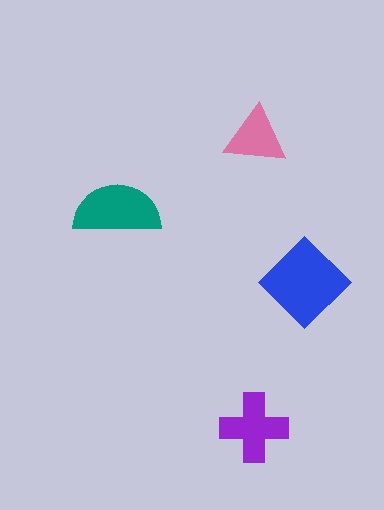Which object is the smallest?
The pink triangle.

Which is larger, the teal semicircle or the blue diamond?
The blue diamond.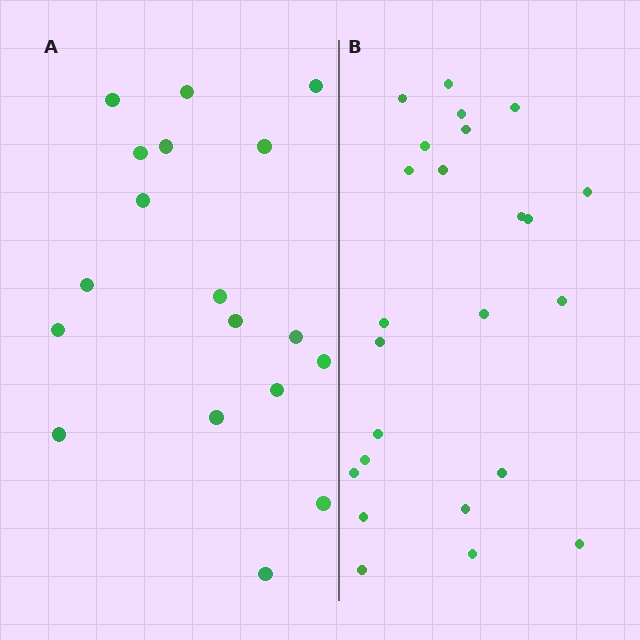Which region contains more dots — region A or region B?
Region B (the right region) has more dots.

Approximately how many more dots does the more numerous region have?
Region B has about 6 more dots than region A.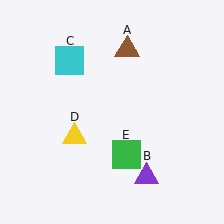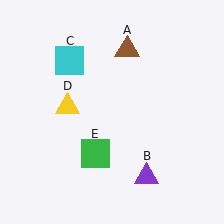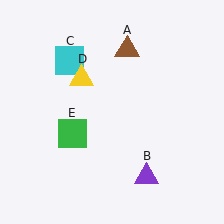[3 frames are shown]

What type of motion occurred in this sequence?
The yellow triangle (object D), green square (object E) rotated clockwise around the center of the scene.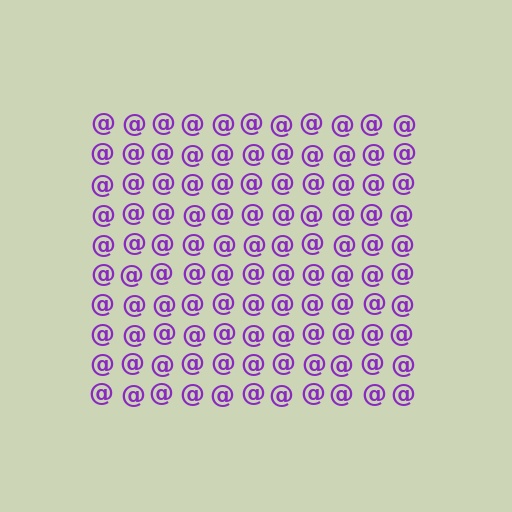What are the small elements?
The small elements are at signs.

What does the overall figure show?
The overall figure shows a square.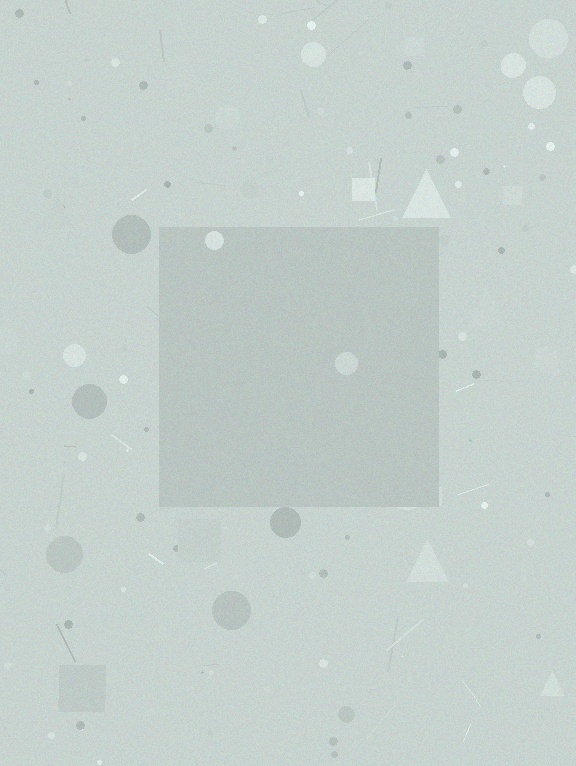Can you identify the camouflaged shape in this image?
The camouflaged shape is a square.